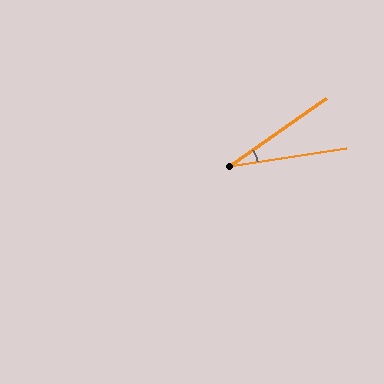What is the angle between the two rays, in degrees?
Approximately 26 degrees.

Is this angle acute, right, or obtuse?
It is acute.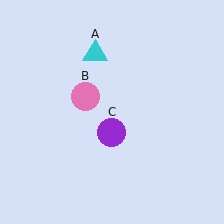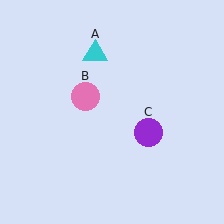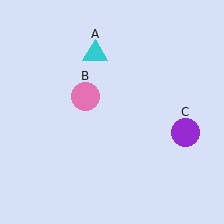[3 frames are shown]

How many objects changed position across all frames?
1 object changed position: purple circle (object C).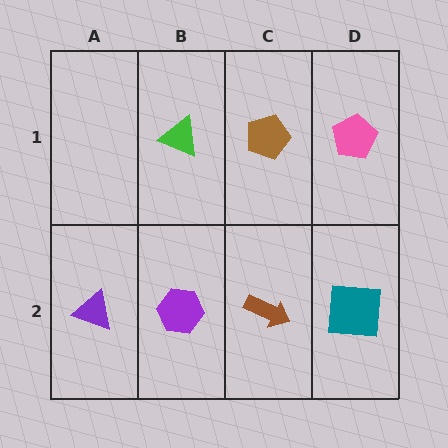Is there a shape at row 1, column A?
No, that cell is empty.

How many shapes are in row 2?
4 shapes.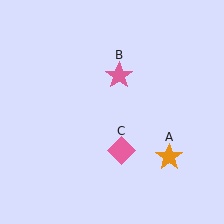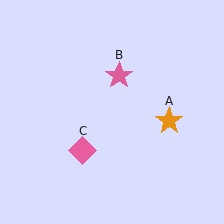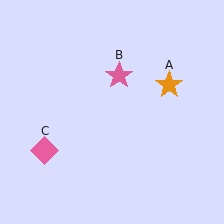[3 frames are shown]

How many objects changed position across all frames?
2 objects changed position: orange star (object A), pink diamond (object C).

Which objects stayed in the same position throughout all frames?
Pink star (object B) remained stationary.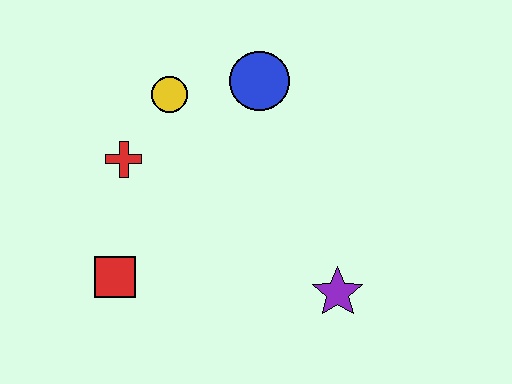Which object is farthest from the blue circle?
The red square is farthest from the blue circle.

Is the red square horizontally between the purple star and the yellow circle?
No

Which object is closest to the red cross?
The yellow circle is closest to the red cross.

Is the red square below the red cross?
Yes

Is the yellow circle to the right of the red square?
Yes